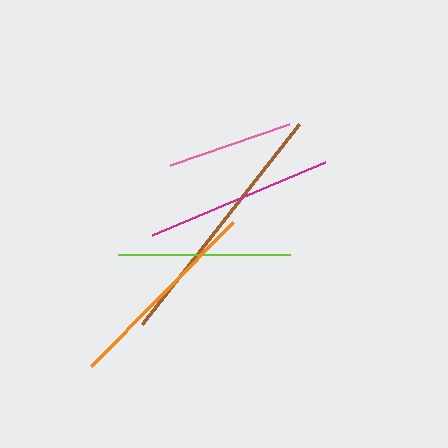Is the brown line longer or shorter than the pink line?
The brown line is longer than the pink line.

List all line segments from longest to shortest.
From longest to shortest: brown, orange, magenta, lime, pink.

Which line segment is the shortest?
The pink line is the shortest at approximately 125 pixels.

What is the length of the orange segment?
The orange segment is approximately 202 pixels long.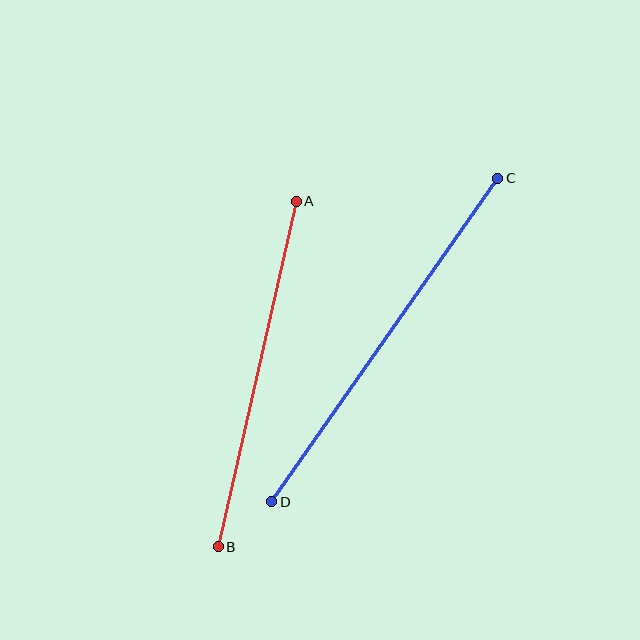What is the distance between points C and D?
The distance is approximately 395 pixels.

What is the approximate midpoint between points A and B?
The midpoint is at approximately (257, 374) pixels.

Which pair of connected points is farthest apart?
Points C and D are farthest apart.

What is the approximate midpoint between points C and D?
The midpoint is at approximately (385, 340) pixels.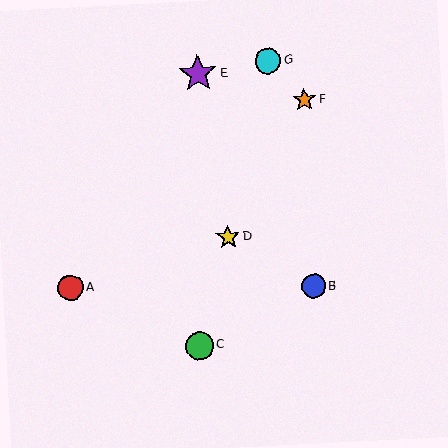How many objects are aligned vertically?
2 objects (B, F) are aligned vertically.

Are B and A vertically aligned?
No, B is at x≈314 and A is at x≈71.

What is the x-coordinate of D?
Object D is at x≈228.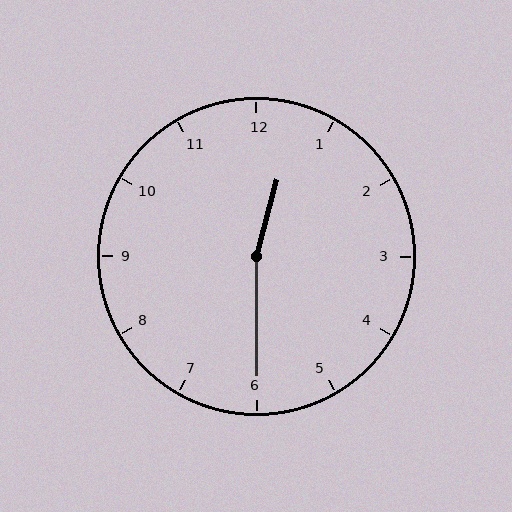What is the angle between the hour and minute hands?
Approximately 165 degrees.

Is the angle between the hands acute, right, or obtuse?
It is obtuse.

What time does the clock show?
12:30.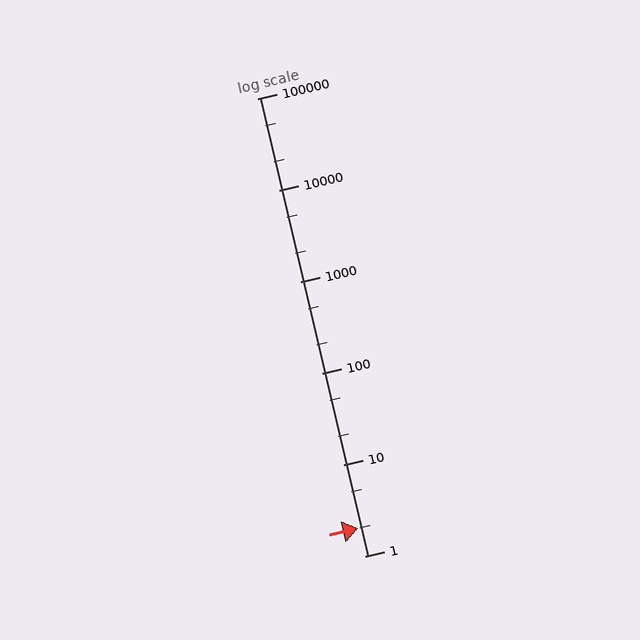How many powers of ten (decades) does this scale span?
The scale spans 5 decades, from 1 to 100000.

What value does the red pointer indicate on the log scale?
The pointer indicates approximately 2.